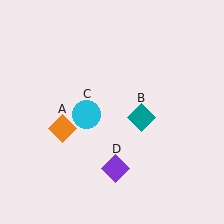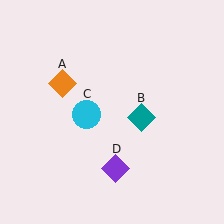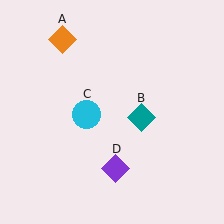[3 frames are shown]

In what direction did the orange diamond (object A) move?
The orange diamond (object A) moved up.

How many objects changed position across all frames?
1 object changed position: orange diamond (object A).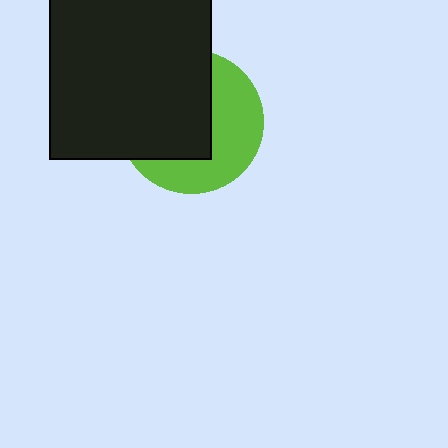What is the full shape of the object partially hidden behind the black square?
The partially hidden object is a lime circle.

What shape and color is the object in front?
The object in front is a black square.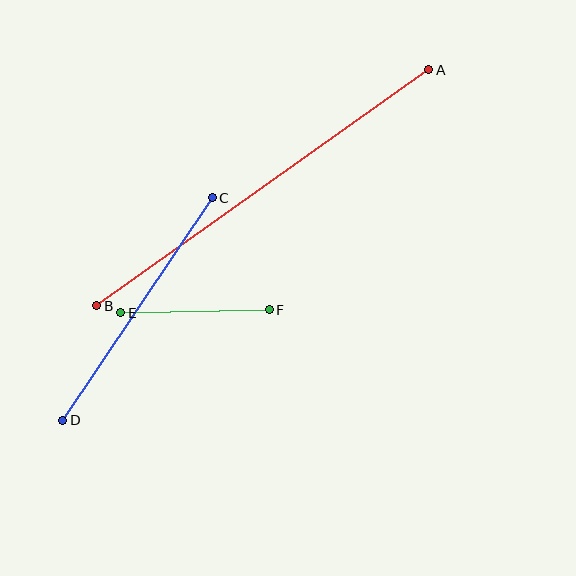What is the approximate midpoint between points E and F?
The midpoint is at approximately (195, 311) pixels.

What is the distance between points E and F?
The distance is approximately 149 pixels.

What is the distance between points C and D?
The distance is approximately 268 pixels.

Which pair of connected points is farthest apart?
Points A and B are farthest apart.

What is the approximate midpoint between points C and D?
The midpoint is at approximately (138, 309) pixels.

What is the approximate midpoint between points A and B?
The midpoint is at approximately (263, 188) pixels.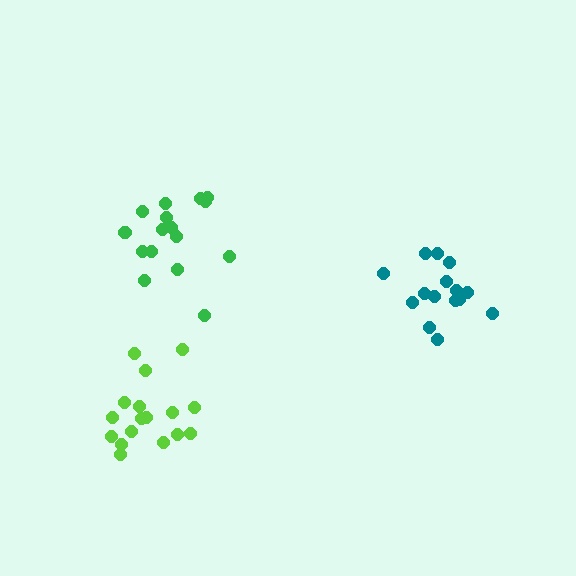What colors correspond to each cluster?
The clusters are colored: lime, green, teal.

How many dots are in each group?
Group 1: 17 dots, Group 2: 16 dots, Group 3: 15 dots (48 total).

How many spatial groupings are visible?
There are 3 spatial groupings.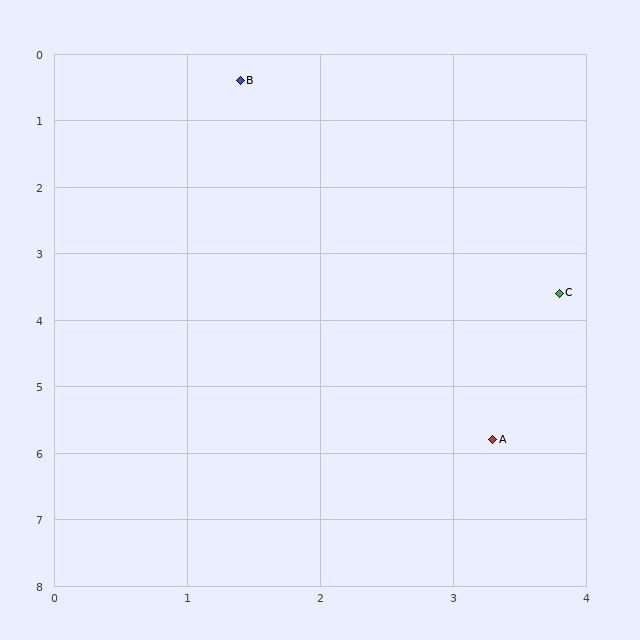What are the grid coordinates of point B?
Point B is at approximately (1.4, 0.4).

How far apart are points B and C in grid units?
Points B and C are about 4.0 grid units apart.